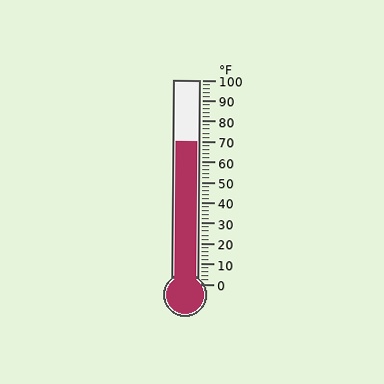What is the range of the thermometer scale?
The thermometer scale ranges from 0°F to 100°F.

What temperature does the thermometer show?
The thermometer shows approximately 70°F.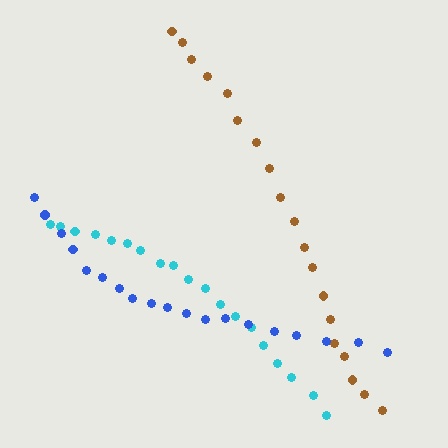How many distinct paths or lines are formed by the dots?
There are 3 distinct paths.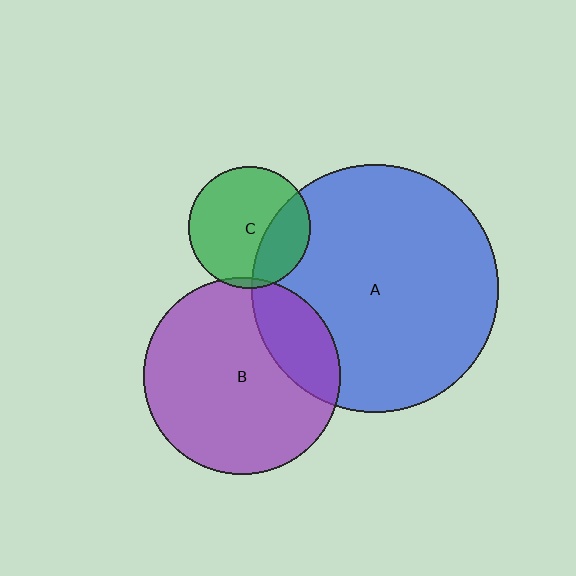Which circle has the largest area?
Circle A (blue).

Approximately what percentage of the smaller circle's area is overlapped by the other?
Approximately 20%.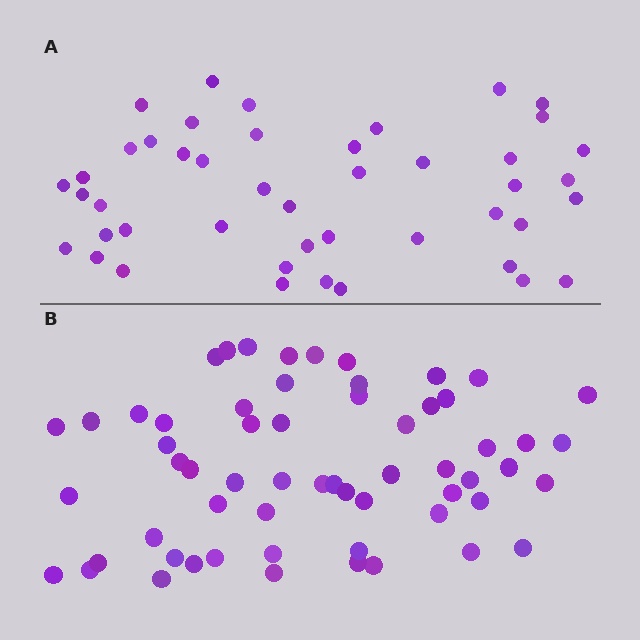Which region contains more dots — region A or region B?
Region B (the bottom region) has more dots.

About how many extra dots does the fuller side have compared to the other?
Region B has approximately 15 more dots than region A.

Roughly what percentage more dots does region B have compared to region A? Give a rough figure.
About 35% more.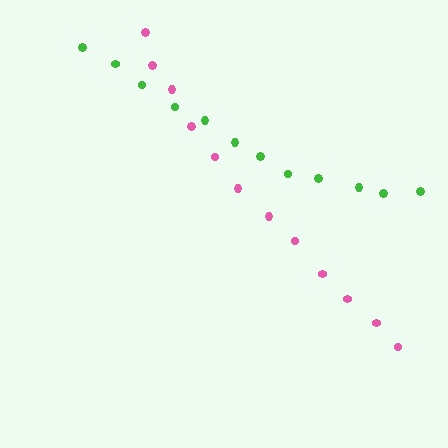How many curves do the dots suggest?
There are 2 distinct paths.